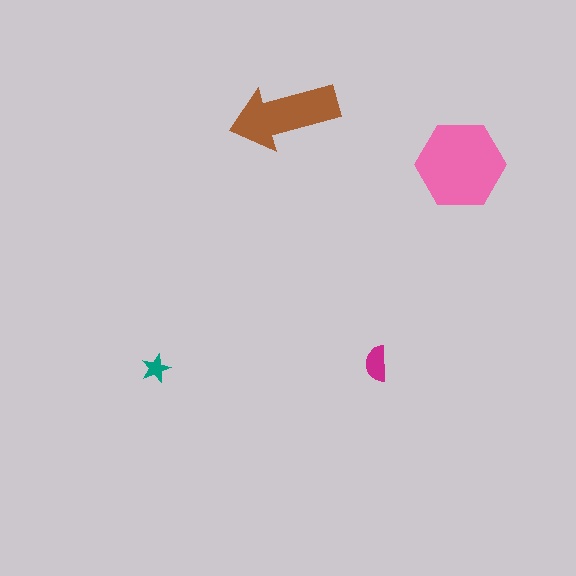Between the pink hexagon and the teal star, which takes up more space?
The pink hexagon.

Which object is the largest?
The pink hexagon.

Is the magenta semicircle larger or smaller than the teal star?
Larger.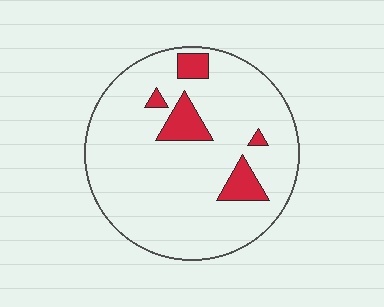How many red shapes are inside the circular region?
5.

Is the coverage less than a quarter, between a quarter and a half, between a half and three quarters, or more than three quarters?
Less than a quarter.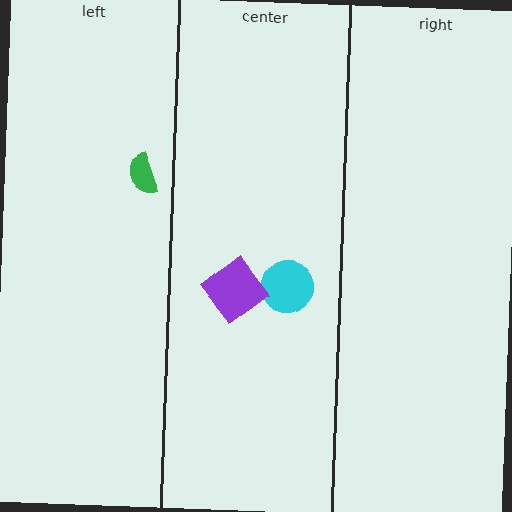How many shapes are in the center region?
2.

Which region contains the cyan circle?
The center region.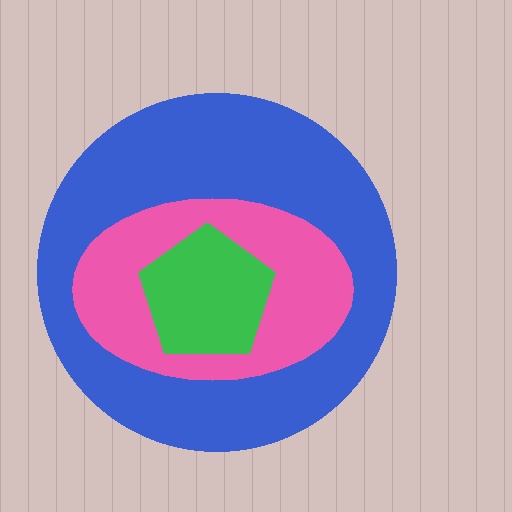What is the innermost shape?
The green pentagon.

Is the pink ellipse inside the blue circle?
Yes.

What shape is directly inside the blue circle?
The pink ellipse.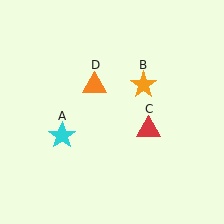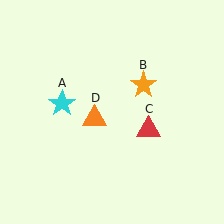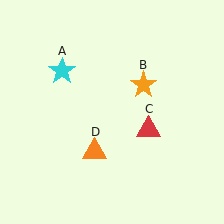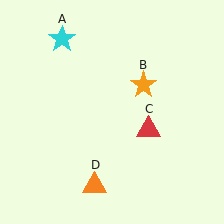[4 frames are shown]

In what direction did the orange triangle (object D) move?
The orange triangle (object D) moved down.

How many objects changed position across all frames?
2 objects changed position: cyan star (object A), orange triangle (object D).